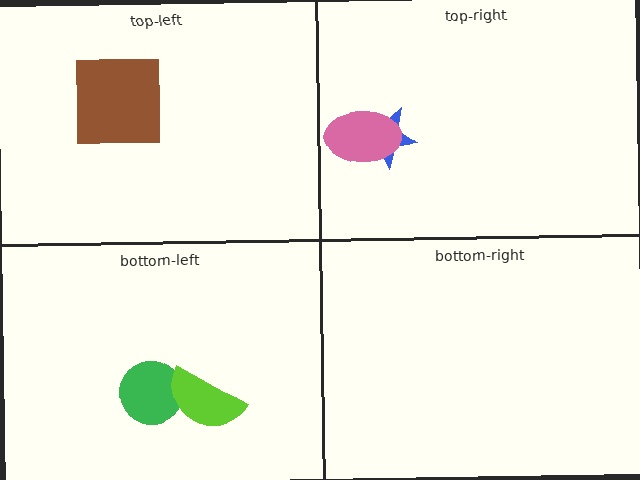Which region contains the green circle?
The bottom-left region.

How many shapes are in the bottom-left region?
2.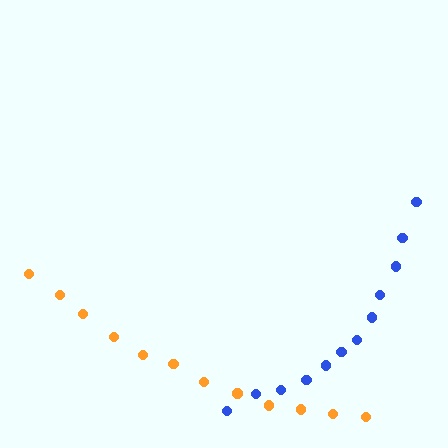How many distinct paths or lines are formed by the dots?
There are 2 distinct paths.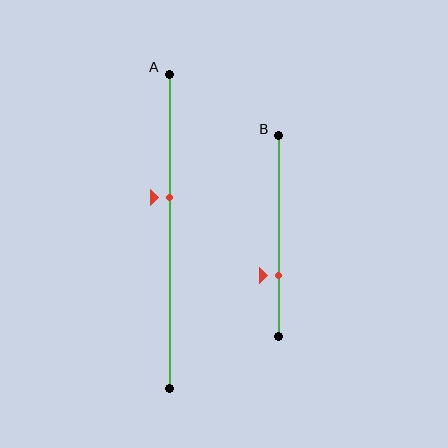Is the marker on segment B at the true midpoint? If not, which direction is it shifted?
No, the marker on segment B is shifted downward by about 20% of the segment length.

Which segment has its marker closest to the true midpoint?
Segment A has its marker closest to the true midpoint.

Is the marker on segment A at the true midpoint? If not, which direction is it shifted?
No, the marker on segment A is shifted upward by about 11% of the segment length.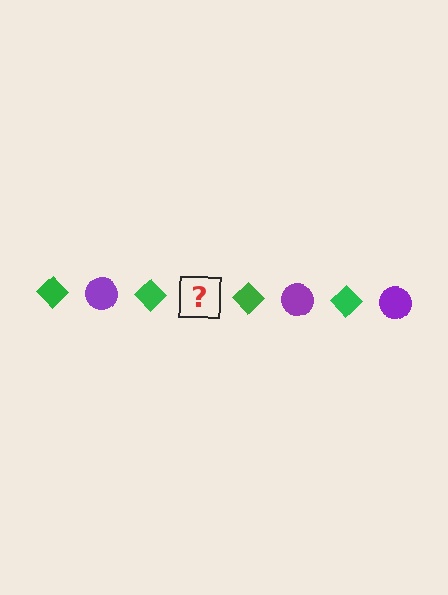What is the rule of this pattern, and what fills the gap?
The rule is that the pattern alternates between green diamond and purple circle. The gap should be filled with a purple circle.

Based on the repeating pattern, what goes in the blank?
The blank should be a purple circle.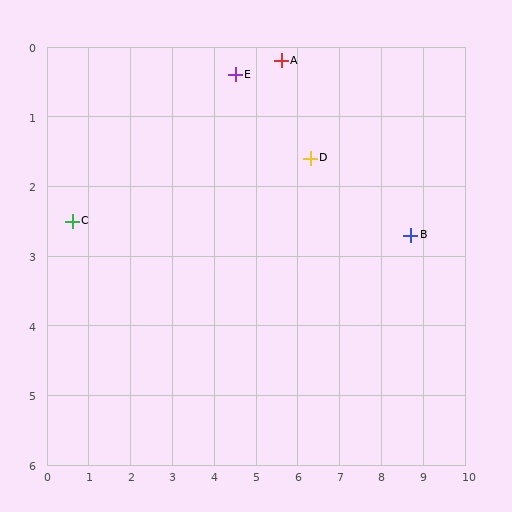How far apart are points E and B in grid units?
Points E and B are about 4.8 grid units apart.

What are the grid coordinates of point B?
Point B is at approximately (8.7, 2.7).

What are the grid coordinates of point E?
Point E is at approximately (4.5, 0.4).